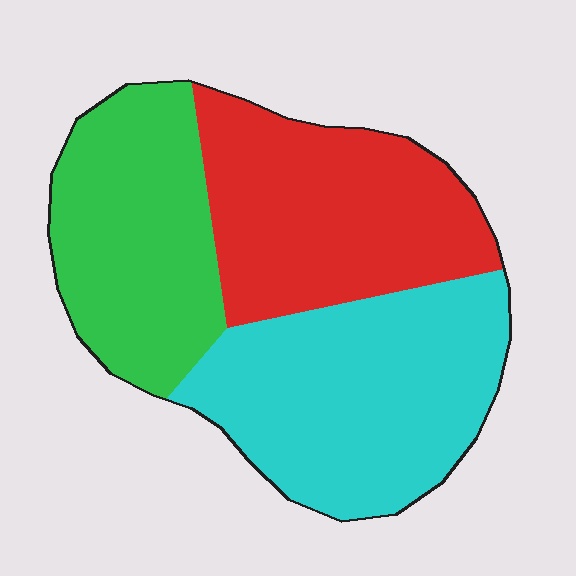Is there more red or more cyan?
Cyan.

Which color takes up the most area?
Cyan, at roughly 40%.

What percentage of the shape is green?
Green covers roughly 30% of the shape.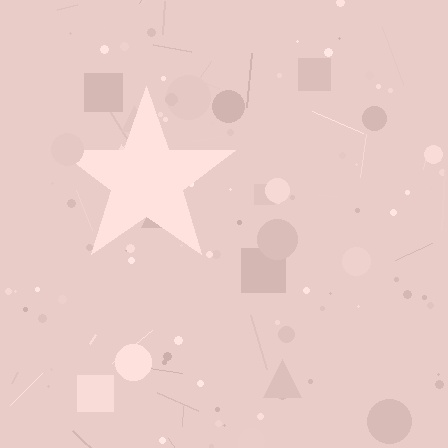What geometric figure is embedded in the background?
A star is embedded in the background.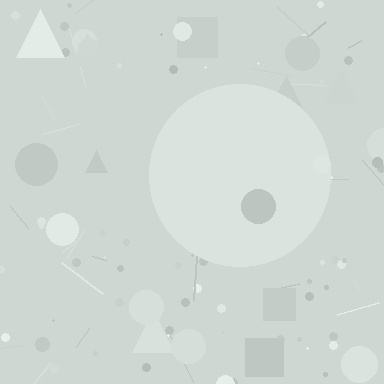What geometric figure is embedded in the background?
A circle is embedded in the background.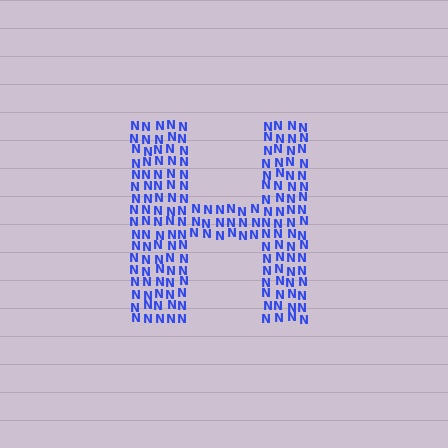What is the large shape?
The large shape is the letter H.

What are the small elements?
The small elements are letter N's.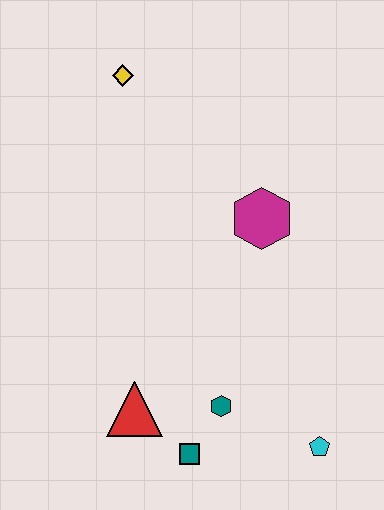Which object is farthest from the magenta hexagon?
The teal square is farthest from the magenta hexagon.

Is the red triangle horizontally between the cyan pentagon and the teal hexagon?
No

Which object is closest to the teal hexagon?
The teal square is closest to the teal hexagon.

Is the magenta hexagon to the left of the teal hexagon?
No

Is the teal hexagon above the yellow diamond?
No